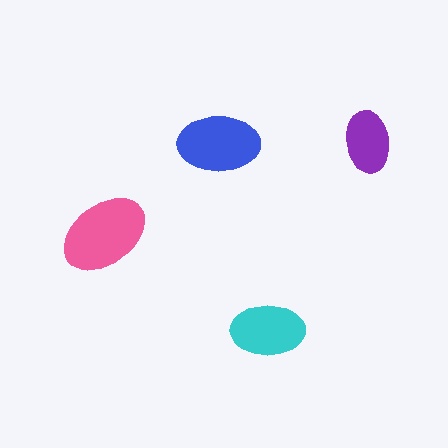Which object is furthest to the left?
The pink ellipse is leftmost.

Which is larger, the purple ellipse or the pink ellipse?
The pink one.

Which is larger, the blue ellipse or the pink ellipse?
The pink one.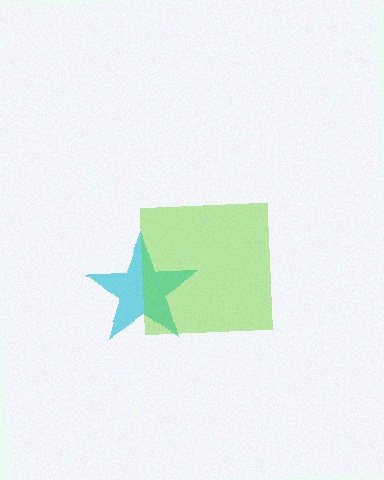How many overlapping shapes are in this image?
There are 2 overlapping shapes in the image.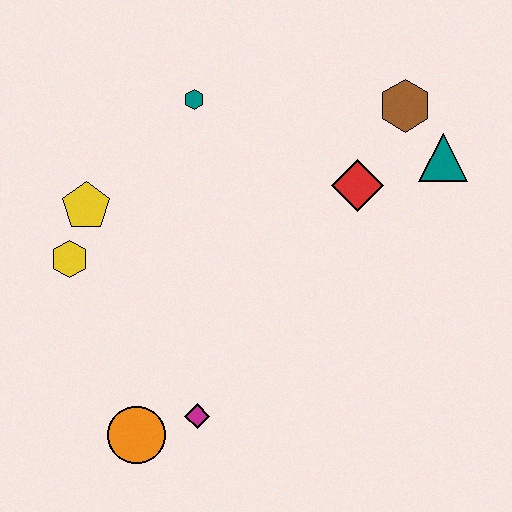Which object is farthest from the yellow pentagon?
The teal triangle is farthest from the yellow pentagon.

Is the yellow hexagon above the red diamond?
No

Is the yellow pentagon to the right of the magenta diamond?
No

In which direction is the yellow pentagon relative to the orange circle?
The yellow pentagon is above the orange circle.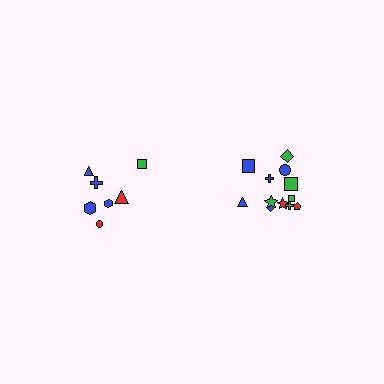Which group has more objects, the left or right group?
The right group.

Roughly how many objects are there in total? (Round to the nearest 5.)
Roughly 20 objects in total.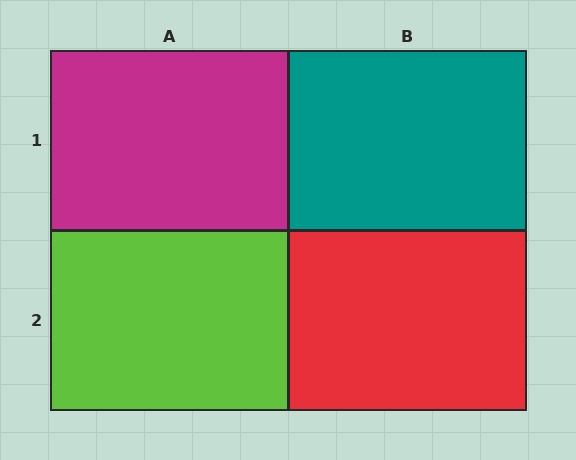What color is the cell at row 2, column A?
Lime.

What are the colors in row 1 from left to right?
Magenta, teal.